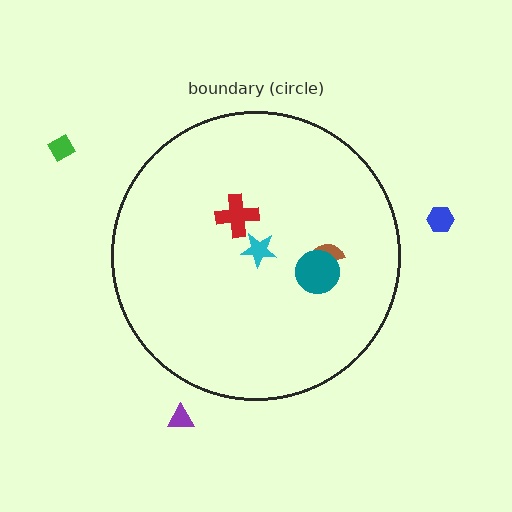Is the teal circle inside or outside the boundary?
Inside.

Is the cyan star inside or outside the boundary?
Inside.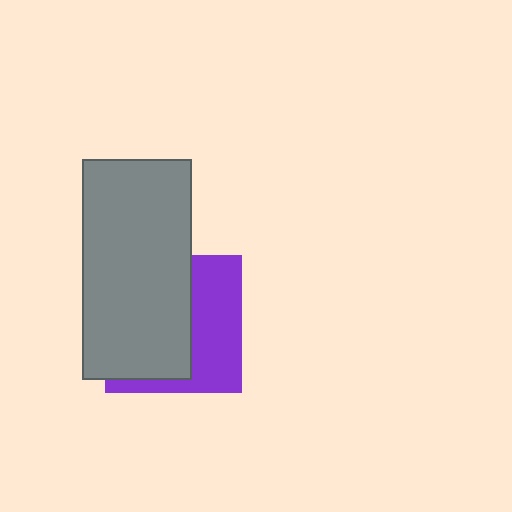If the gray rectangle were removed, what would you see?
You would see the complete purple square.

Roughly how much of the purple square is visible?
A small part of it is visible (roughly 43%).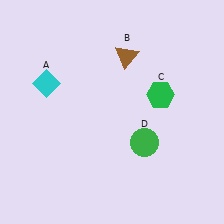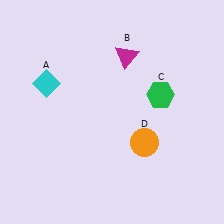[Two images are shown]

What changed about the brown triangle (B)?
In Image 1, B is brown. In Image 2, it changed to magenta.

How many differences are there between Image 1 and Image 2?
There are 2 differences between the two images.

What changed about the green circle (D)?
In Image 1, D is green. In Image 2, it changed to orange.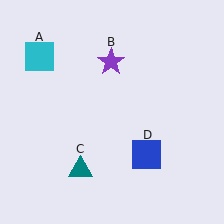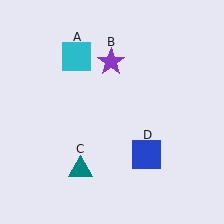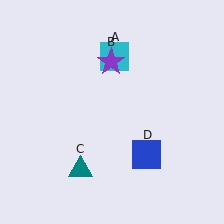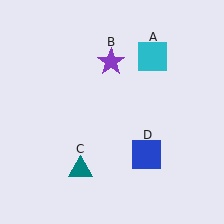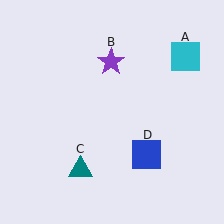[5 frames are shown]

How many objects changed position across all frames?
1 object changed position: cyan square (object A).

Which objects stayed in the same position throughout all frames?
Purple star (object B) and teal triangle (object C) and blue square (object D) remained stationary.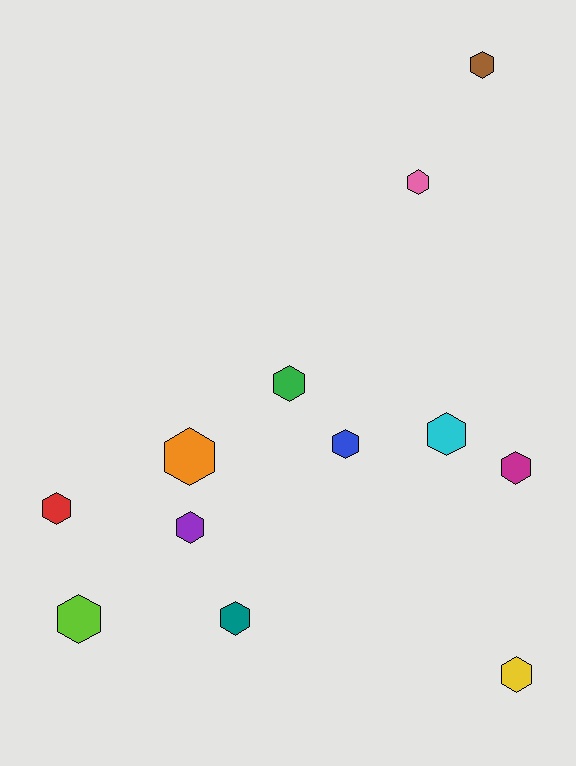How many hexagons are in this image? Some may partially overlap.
There are 12 hexagons.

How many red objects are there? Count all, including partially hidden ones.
There is 1 red object.